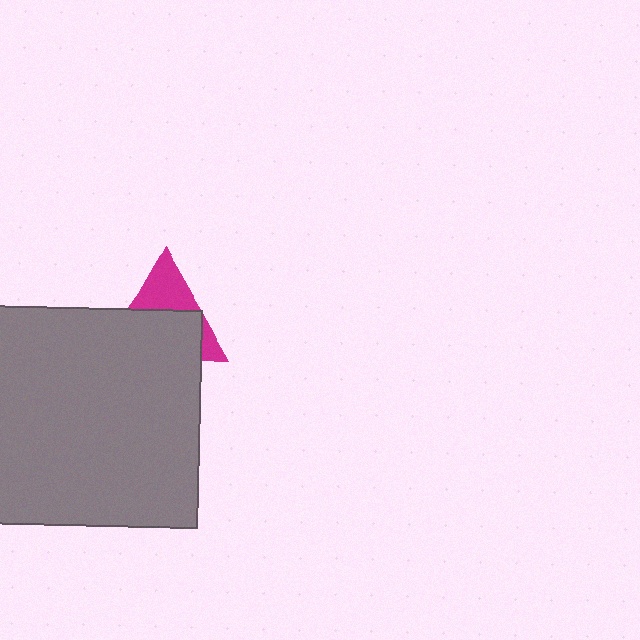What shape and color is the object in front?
The object in front is a gray square.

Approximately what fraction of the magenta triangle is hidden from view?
Roughly 60% of the magenta triangle is hidden behind the gray square.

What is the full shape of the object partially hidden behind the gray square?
The partially hidden object is a magenta triangle.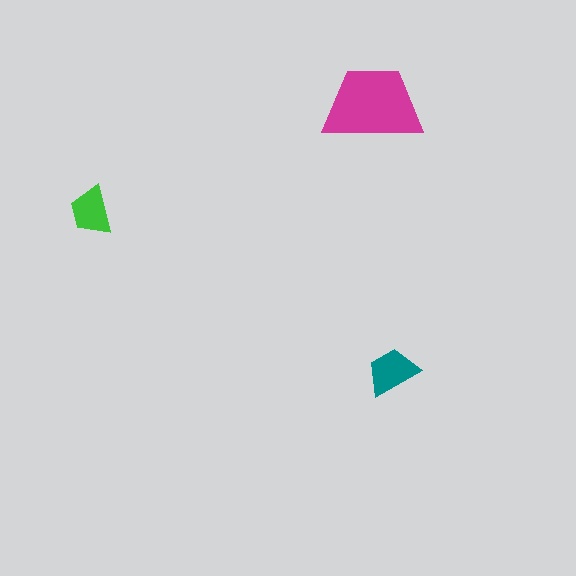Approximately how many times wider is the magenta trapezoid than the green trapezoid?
About 2 times wider.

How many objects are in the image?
There are 3 objects in the image.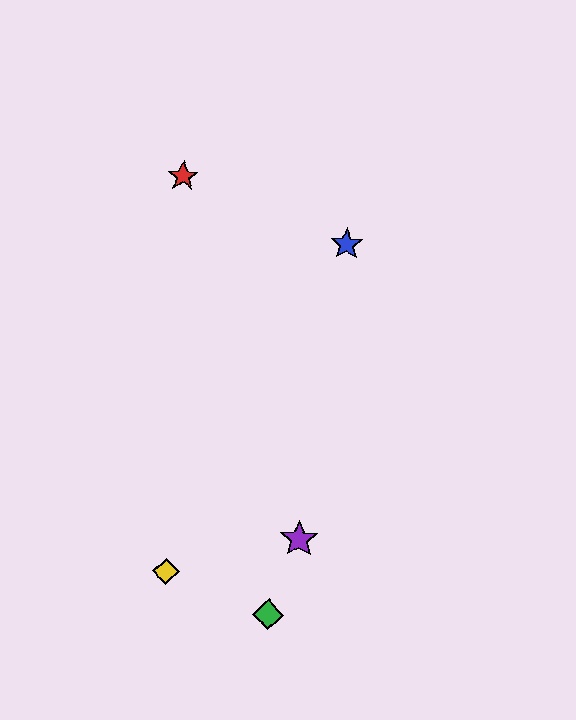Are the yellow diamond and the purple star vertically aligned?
No, the yellow diamond is at x≈166 and the purple star is at x≈299.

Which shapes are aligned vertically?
The red star, the yellow diamond are aligned vertically.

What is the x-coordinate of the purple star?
The purple star is at x≈299.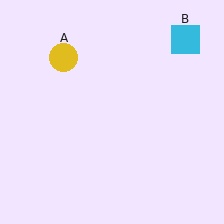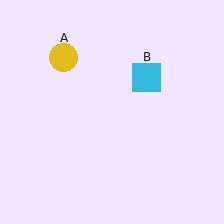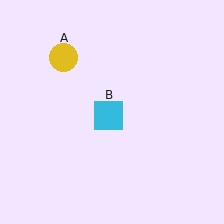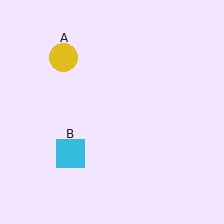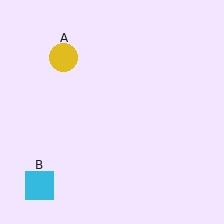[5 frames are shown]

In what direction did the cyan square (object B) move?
The cyan square (object B) moved down and to the left.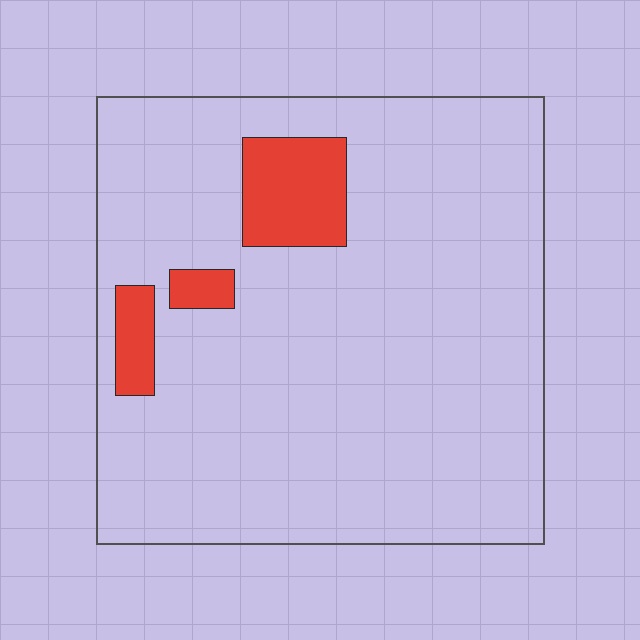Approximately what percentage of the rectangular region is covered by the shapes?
Approximately 10%.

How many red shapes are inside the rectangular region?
3.